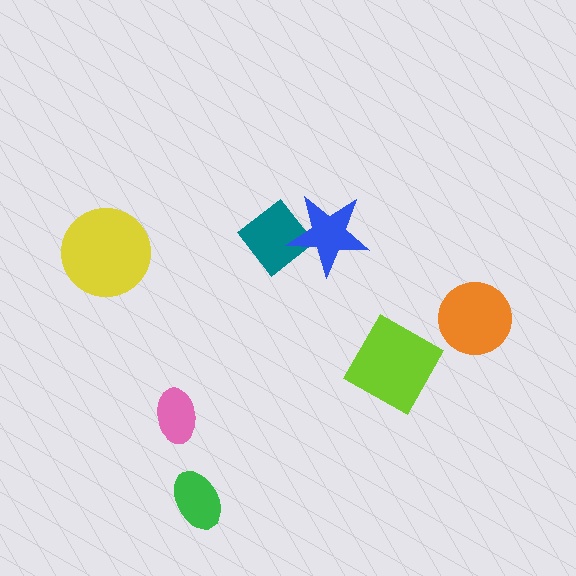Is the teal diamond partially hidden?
Yes, it is partially covered by another shape.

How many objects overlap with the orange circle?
0 objects overlap with the orange circle.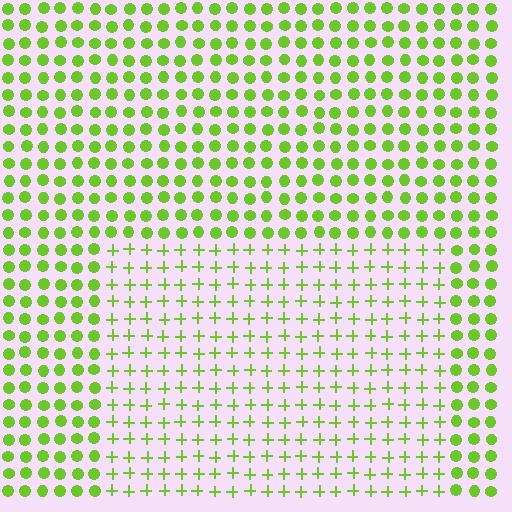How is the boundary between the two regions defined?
The boundary is defined by a change in element shape: plus signs inside vs. circles outside. All elements share the same color and spacing.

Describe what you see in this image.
The image is filled with small lime elements arranged in a uniform grid. A rectangle-shaped region contains plus signs, while the surrounding area contains circles. The boundary is defined purely by the change in element shape.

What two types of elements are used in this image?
The image uses plus signs inside the rectangle region and circles outside it.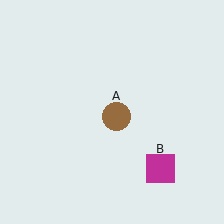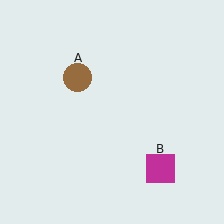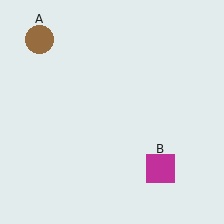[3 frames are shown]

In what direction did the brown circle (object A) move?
The brown circle (object A) moved up and to the left.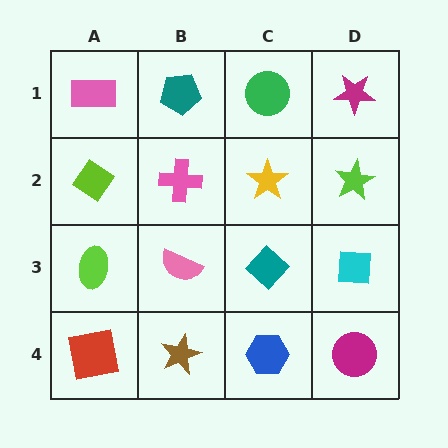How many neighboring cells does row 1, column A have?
2.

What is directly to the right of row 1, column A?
A teal pentagon.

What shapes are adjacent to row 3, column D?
A lime star (row 2, column D), a magenta circle (row 4, column D), a teal diamond (row 3, column C).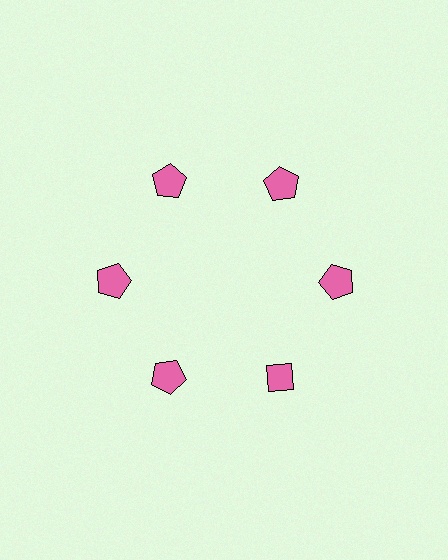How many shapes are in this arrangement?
There are 6 shapes arranged in a ring pattern.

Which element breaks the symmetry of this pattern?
The pink diamond at roughly the 5 o'clock position breaks the symmetry. All other shapes are pink pentagons.